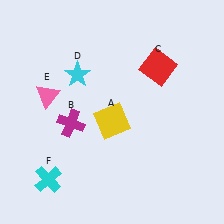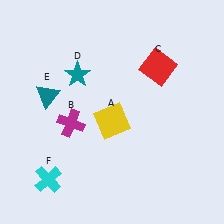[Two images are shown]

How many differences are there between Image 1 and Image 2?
There are 2 differences between the two images.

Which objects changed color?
D changed from cyan to teal. E changed from pink to teal.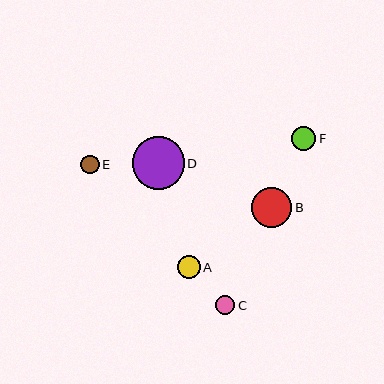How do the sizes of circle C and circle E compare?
Circle C and circle E are approximately the same size.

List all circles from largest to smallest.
From largest to smallest: D, B, F, A, C, E.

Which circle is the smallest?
Circle E is the smallest with a size of approximately 18 pixels.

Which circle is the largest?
Circle D is the largest with a size of approximately 52 pixels.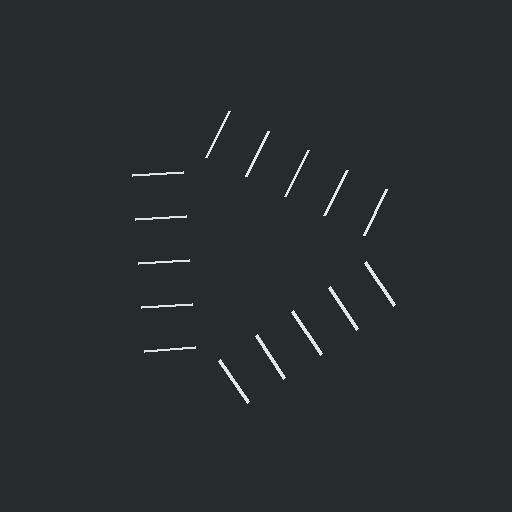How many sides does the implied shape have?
3 sides — the line-ends trace a triangle.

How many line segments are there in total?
15 — 5 along each of the 3 edges.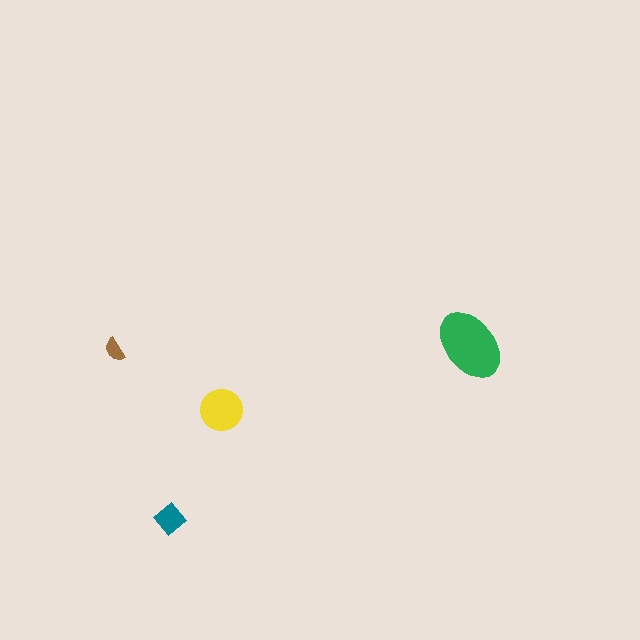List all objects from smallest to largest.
The brown semicircle, the teal diamond, the yellow circle, the green ellipse.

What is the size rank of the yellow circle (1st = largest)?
2nd.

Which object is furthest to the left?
The brown semicircle is leftmost.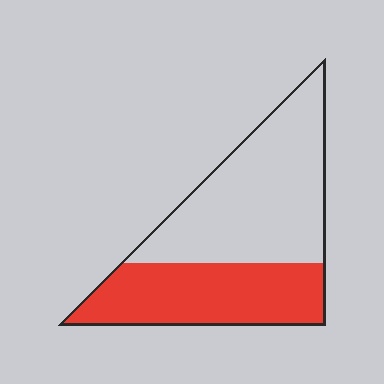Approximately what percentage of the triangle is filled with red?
Approximately 40%.